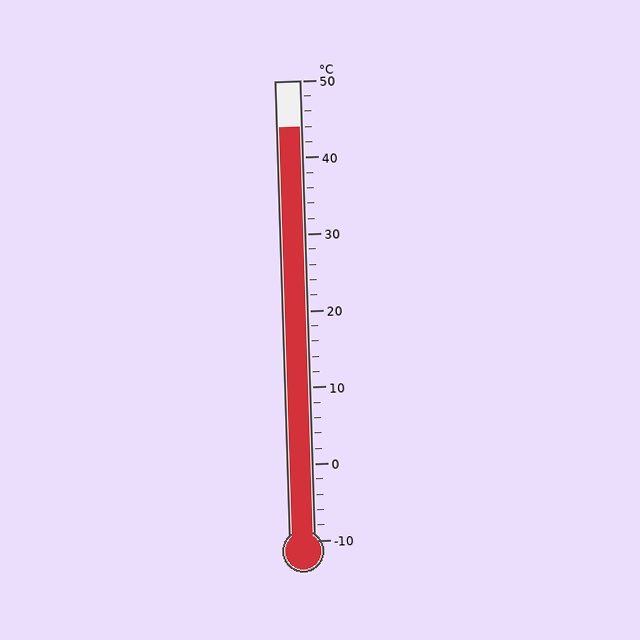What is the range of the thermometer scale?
The thermometer scale ranges from -10°C to 50°C.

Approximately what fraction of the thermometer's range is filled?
The thermometer is filled to approximately 90% of its range.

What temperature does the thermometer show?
The thermometer shows approximately 44°C.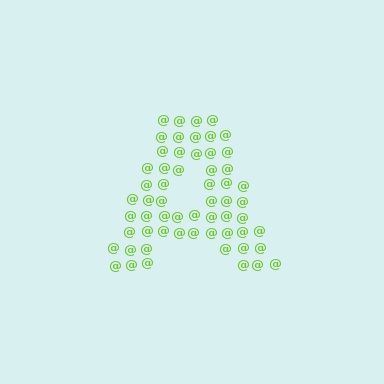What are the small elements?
The small elements are at signs.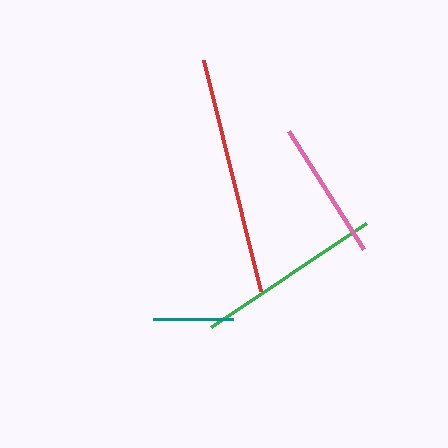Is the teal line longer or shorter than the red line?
The red line is longer than the teal line.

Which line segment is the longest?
The red line is the longest at approximately 238 pixels.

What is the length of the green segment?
The green segment is approximately 187 pixels long.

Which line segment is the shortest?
The teal line is the shortest at approximately 80 pixels.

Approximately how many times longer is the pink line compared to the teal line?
The pink line is approximately 1.8 times the length of the teal line.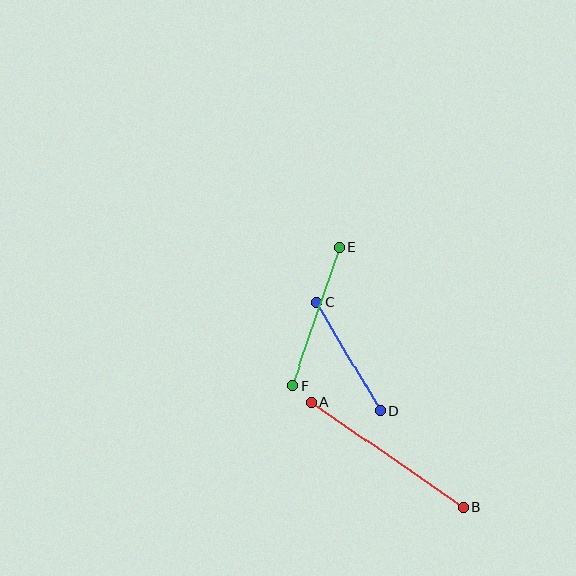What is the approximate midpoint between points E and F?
The midpoint is at approximately (316, 316) pixels.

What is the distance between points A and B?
The distance is approximately 185 pixels.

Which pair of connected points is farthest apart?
Points A and B are farthest apart.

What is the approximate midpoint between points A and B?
The midpoint is at approximately (387, 455) pixels.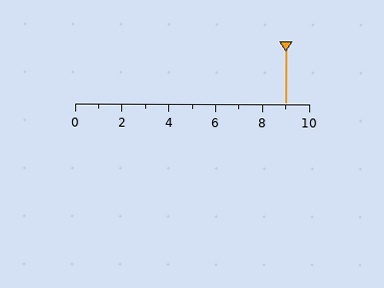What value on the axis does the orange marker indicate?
The marker indicates approximately 9.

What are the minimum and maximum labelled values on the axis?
The axis runs from 0 to 10.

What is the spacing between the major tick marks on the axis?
The major ticks are spaced 2 apart.